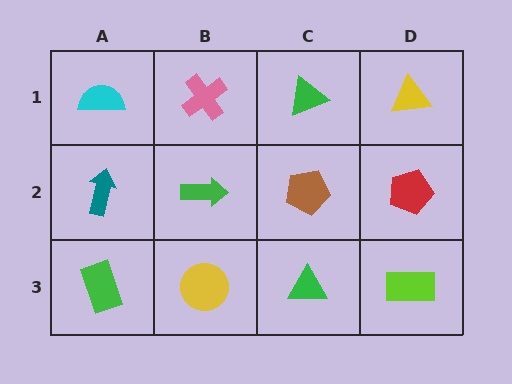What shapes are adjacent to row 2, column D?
A yellow triangle (row 1, column D), a lime rectangle (row 3, column D), a brown pentagon (row 2, column C).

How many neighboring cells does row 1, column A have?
2.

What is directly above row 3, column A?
A teal arrow.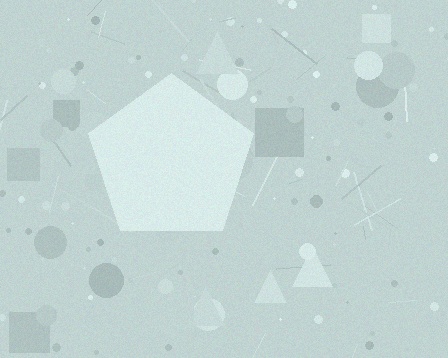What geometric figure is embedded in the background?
A pentagon is embedded in the background.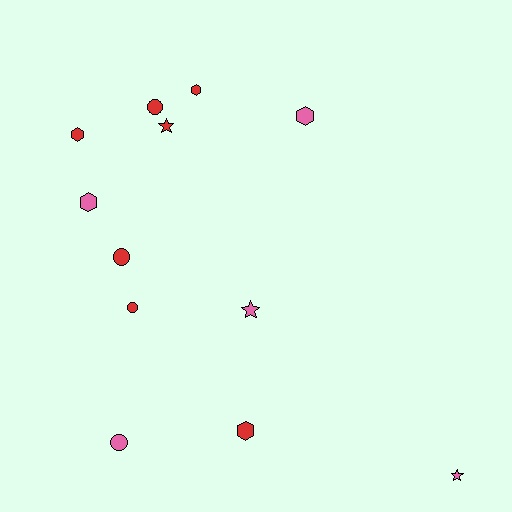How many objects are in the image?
There are 12 objects.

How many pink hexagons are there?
There are 2 pink hexagons.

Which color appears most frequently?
Red, with 7 objects.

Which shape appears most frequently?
Hexagon, with 5 objects.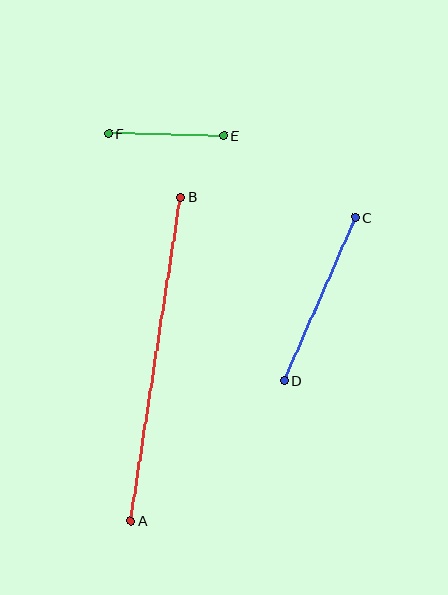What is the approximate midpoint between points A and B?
The midpoint is at approximately (156, 359) pixels.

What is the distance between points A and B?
The distance is approximately 328 pixels.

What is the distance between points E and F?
The distance is approximately 115 pixels.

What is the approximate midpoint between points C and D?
The midpoint is at approximately (320, 299) pixels.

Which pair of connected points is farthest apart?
Points A and B are farthest apart.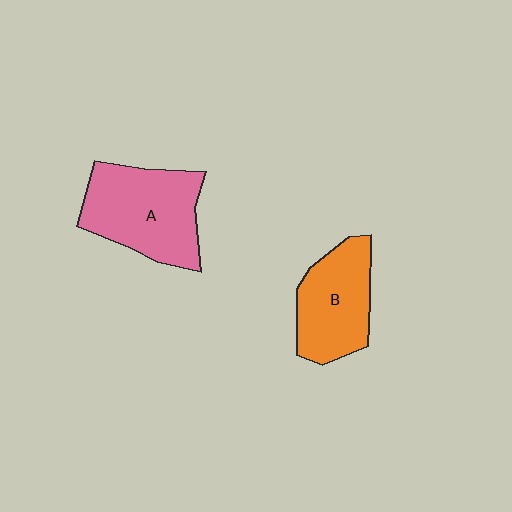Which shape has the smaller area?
Shape B (orange).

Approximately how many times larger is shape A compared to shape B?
Approximately 1.3 times.